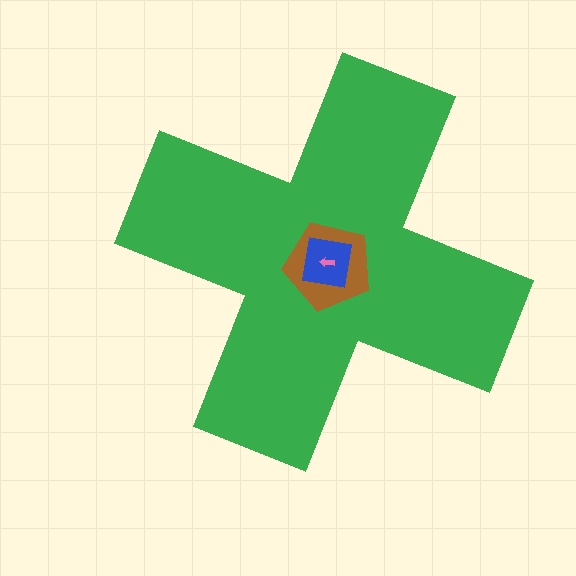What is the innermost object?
The pink arrow.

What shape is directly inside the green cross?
The brown pentagon.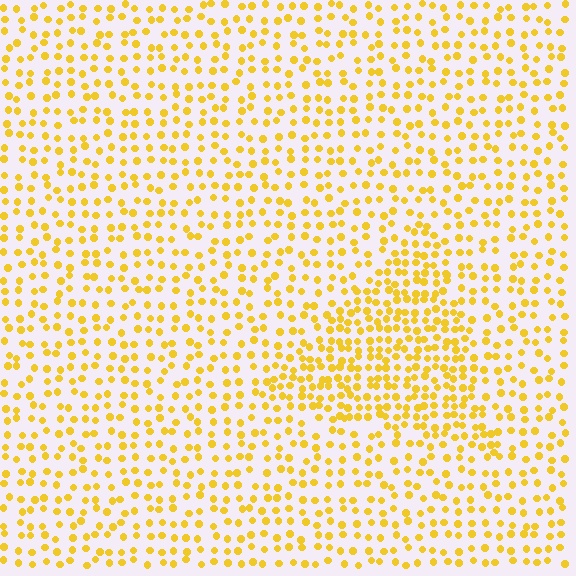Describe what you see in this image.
The image contains small yellow elements arranged at two different densities. A triangle-shaped region is visible where the elements are more densely packed than the surrounding area.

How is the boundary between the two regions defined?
The boundary is defined by a change in element density (approximately 1.8x ratio). All elements are the same color, size, and shape.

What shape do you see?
I see a triangle.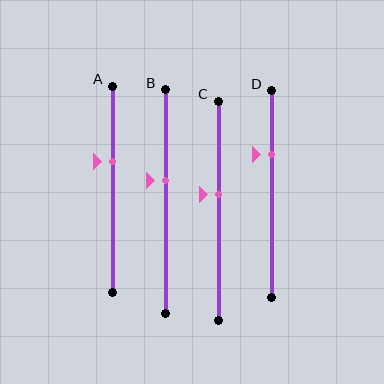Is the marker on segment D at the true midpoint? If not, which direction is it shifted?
No, the marker on segment D is shifted upward by about 19% of the segment length.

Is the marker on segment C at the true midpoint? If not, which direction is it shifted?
No, the marker on segment C is shifted upward by about 7% of the segment length.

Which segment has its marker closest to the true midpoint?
Segment C has its marker closest to the true midpoint.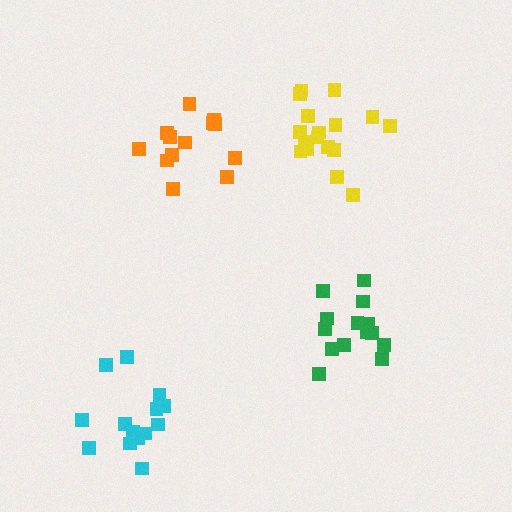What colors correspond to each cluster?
The clusters are colored: green, orange, yellow, cyan.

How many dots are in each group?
Group 1: 14 dots, Group 2: 13 dots, Group 3: 17 dots, Group 4: 14 dots (58 total).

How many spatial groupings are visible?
There are 4 spatial groupings.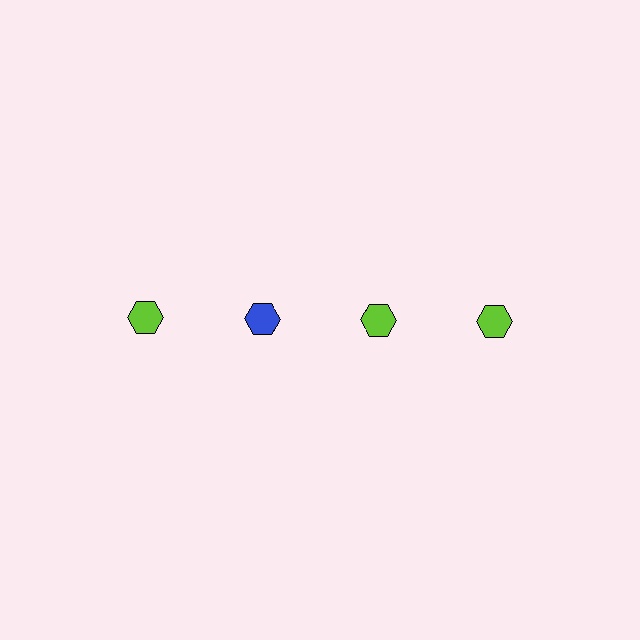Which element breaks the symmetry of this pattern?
The blue hexagon in the top row, second from left column breaks the symmetry. All other shapes are lime hexagons.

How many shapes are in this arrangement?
There are 4 shapes arranged in a grid pattern.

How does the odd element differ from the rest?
It has a different color: blue instead of lime.